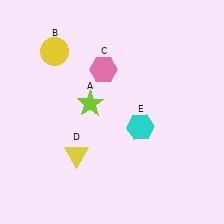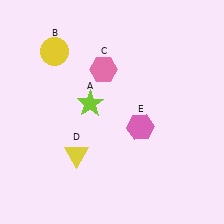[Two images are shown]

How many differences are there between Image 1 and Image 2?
There is 1 difference between the two images.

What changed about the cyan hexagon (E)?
In Image 1, E is cyan. In Image 2, it changed to pink.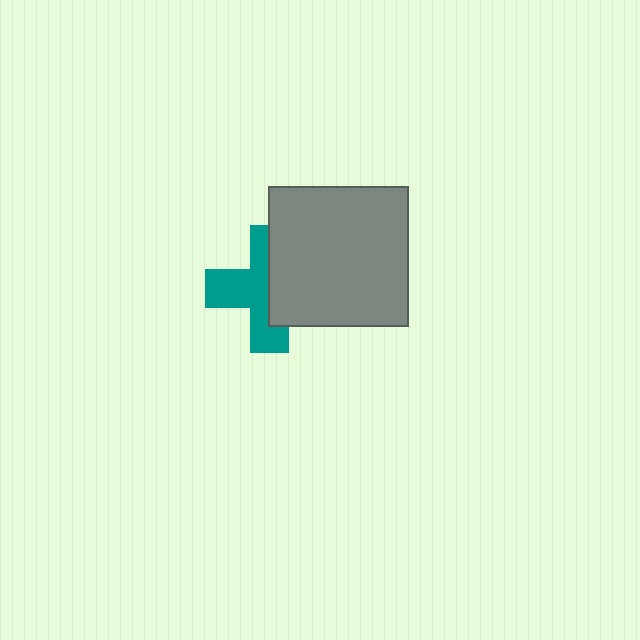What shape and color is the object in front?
The object in front is a gray square.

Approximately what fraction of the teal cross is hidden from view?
Roughly 46% of the teal cross is hidden behind the gray square.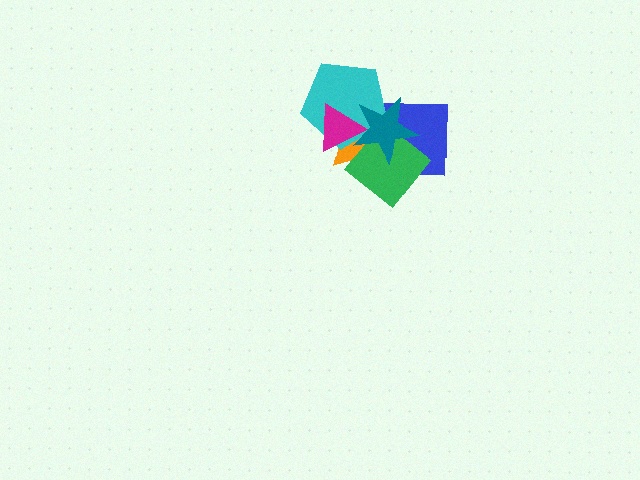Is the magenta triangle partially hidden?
Yes, it is partially covered by another shape.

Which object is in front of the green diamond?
The teal star is in front of the green diamond.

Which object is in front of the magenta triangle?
The teal star is in front of the magenta triangle.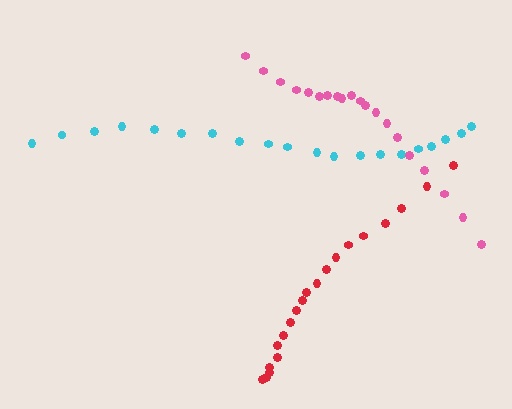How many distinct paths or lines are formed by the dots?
There are 3 distinct paths.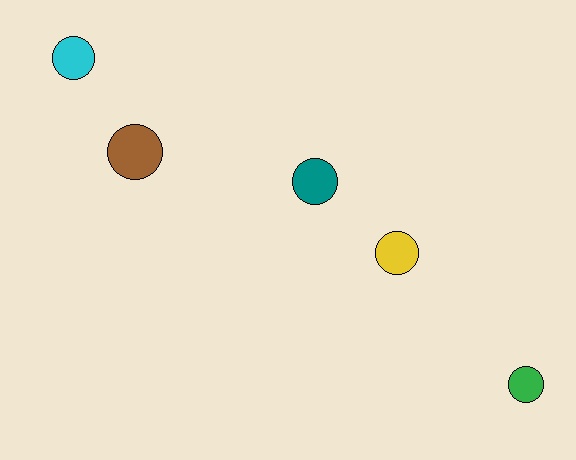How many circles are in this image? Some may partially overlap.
There are 5 circles.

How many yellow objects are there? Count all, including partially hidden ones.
There is 1 yellow object.